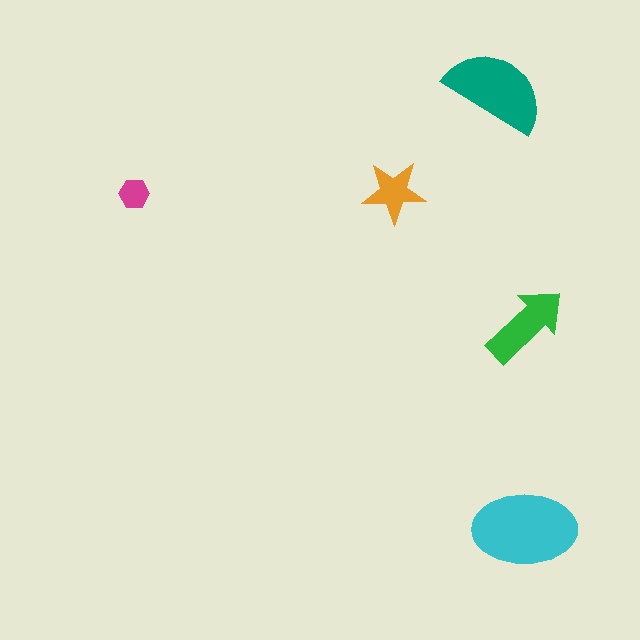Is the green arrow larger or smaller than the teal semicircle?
Smaller.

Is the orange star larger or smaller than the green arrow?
Smaller.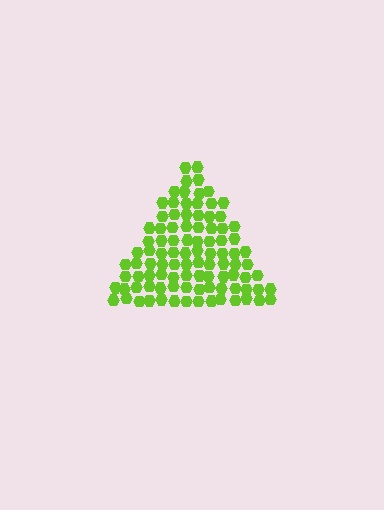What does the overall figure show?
The overall figure shows a triangle.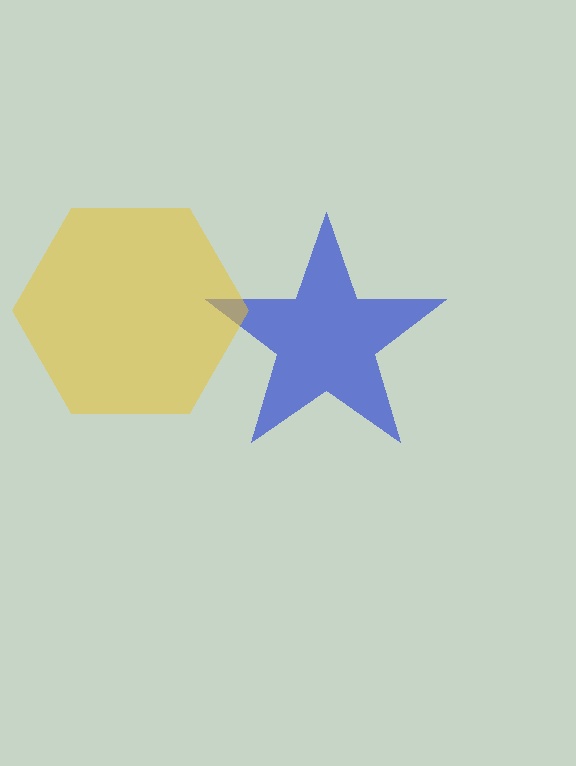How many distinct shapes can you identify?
There are 2 distinct shapes: a blue star, a yellow hexagon.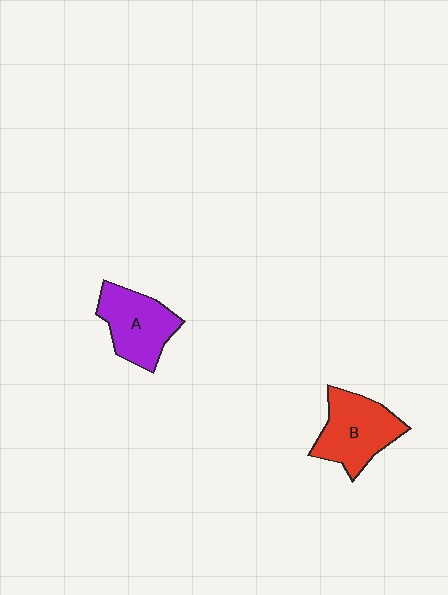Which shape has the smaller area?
Shape A (purple).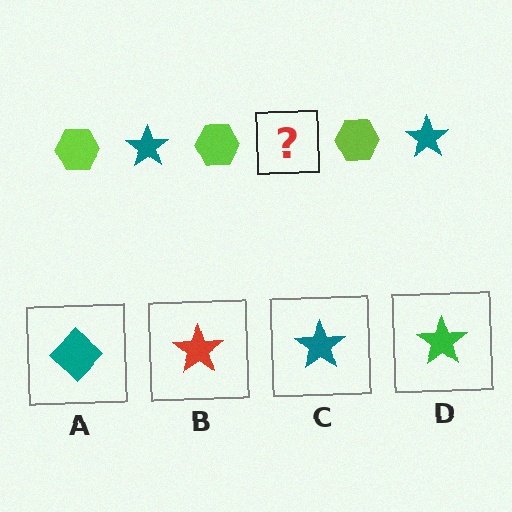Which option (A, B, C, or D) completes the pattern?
C.